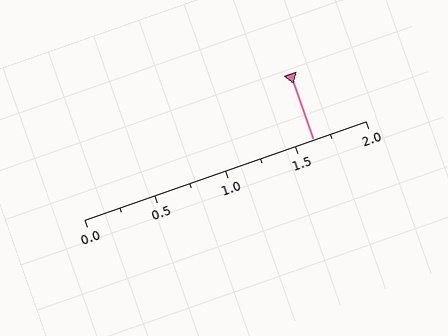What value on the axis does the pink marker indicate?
The marker indicates approximately 1.62.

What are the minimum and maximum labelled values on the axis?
The axis runs from 0.0 to 2.0.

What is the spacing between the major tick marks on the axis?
The major ticks are spaced 0.5 apart.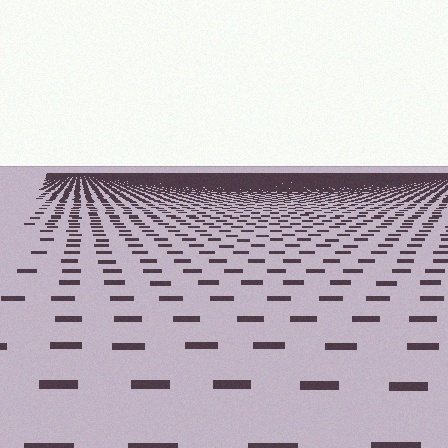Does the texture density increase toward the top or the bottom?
Density increases toward the top.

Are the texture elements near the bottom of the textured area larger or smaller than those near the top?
Larger. Near the bottom, elements are closer to the viewer and appear at a bigger on-screen size.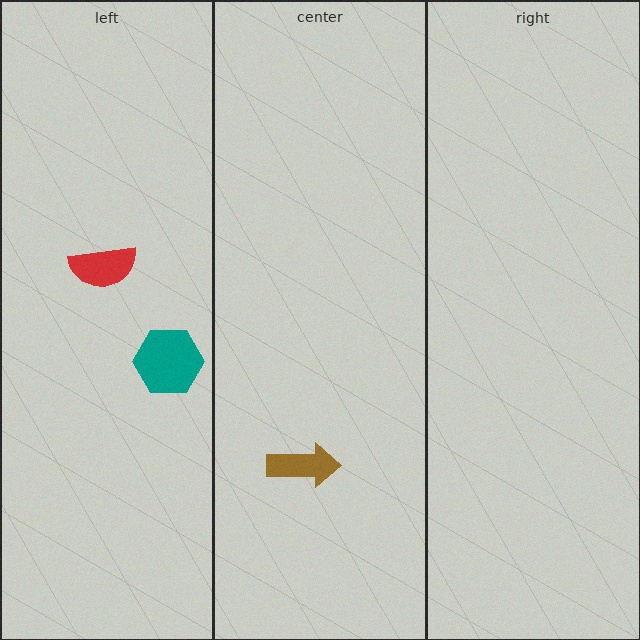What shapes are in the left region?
The red semicircle, the teal hexagon.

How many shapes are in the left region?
2.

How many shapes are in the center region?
1.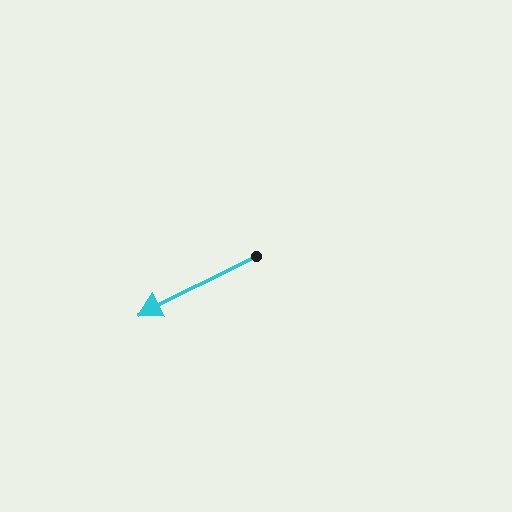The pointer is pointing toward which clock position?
Roughly 8 o'clock.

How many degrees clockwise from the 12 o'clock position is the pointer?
Approximately 243 degrees.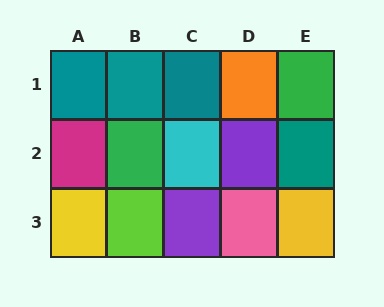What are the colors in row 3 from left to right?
Yellow, lime, purple, pink, yellow.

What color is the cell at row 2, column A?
Magenta.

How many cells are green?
2 cells are green.